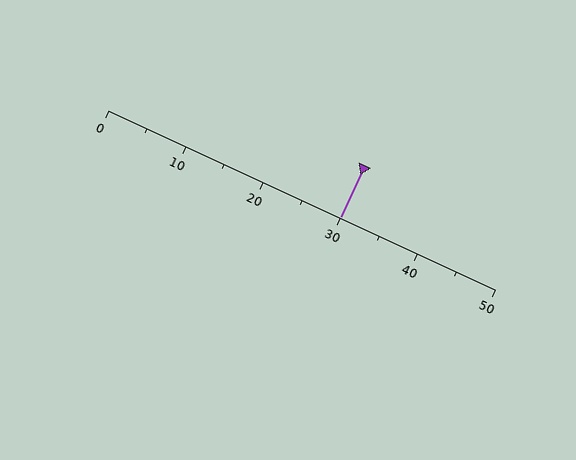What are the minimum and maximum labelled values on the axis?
The axis runs from 0 to 50.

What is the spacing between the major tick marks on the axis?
The major ticks are spaced 10 apart.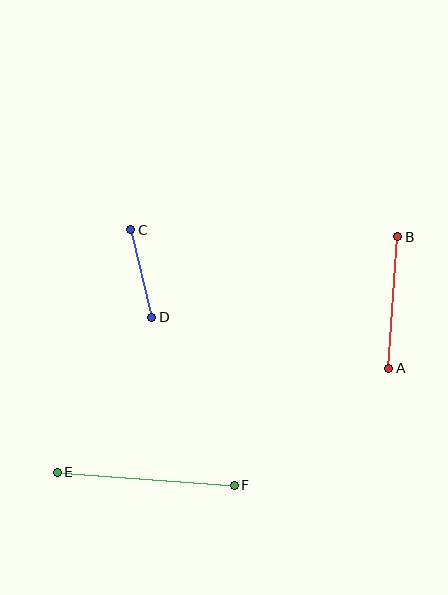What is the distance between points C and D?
The distance is approximately 90 pixels.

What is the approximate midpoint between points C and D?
The midpoint is at approximately (141, 274) pixels.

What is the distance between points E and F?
The distance is approximately 178 pixels.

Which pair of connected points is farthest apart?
Points E and F are farthest apart.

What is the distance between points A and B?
The distance is approximately 132 pixels.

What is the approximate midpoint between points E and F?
The midpoint is at approximately (146, 479) pixels.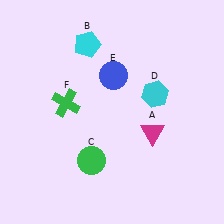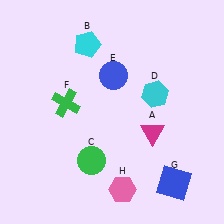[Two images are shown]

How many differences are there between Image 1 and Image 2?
There are 2 differences between the two images.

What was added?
A blue square (G), a pink hexagon (H) were added in Image 2.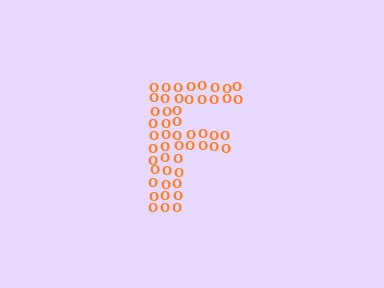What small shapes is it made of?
It is made of small letter O's.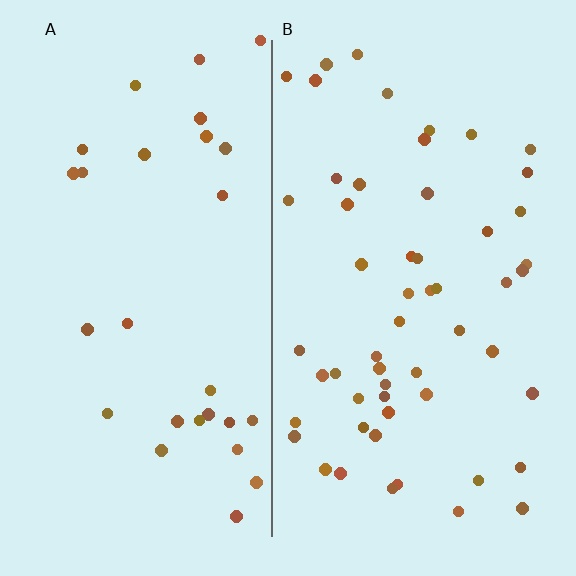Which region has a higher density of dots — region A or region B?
B (the right).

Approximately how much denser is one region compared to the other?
Approximately 1.9× — region B over region A.